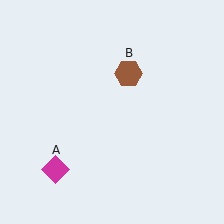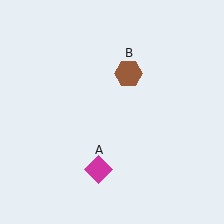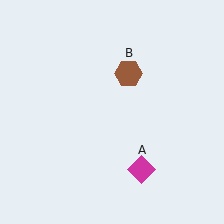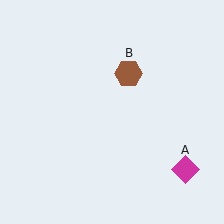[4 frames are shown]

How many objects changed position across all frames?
1 object changed position: magenta diamond (object A).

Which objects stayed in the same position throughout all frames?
Brown hexagon (object B) remained stationary.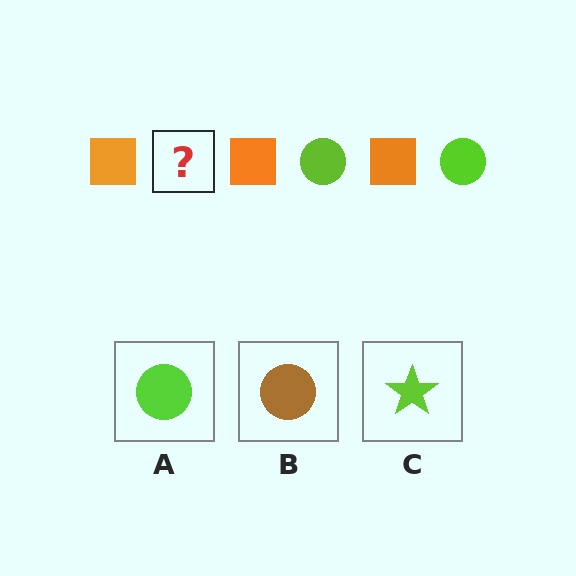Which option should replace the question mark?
Option A.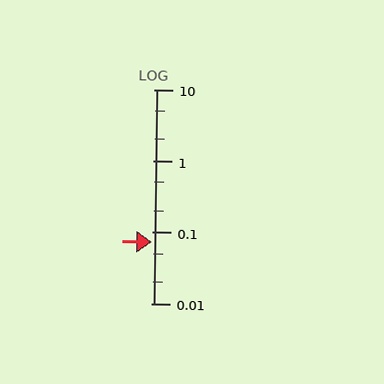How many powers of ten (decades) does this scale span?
The scale spans 3 decades, from 0.01 to 10.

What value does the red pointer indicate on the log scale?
The pointer indicates approximately 0.073.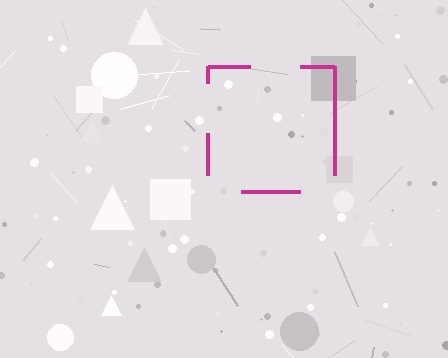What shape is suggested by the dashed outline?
The dashed outline suggests a square.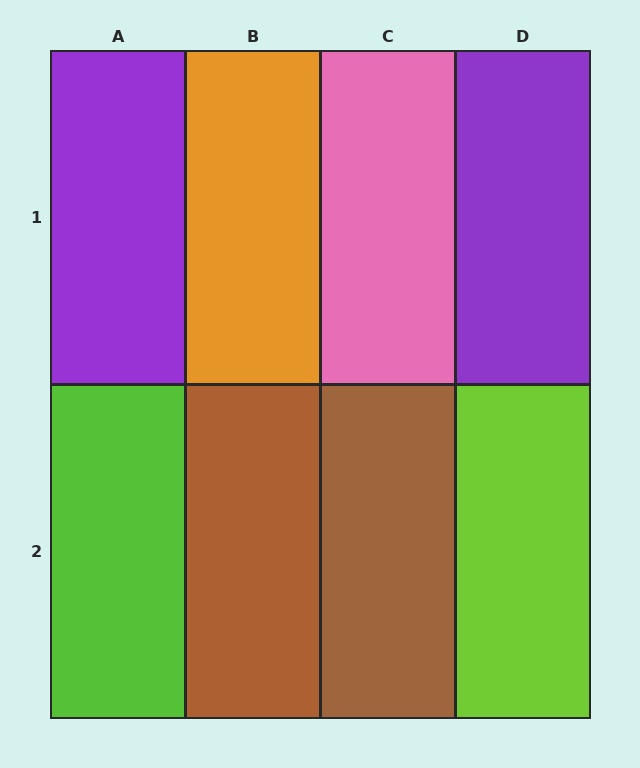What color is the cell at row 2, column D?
Lime.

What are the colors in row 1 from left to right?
Purple, orange, pink, purple.